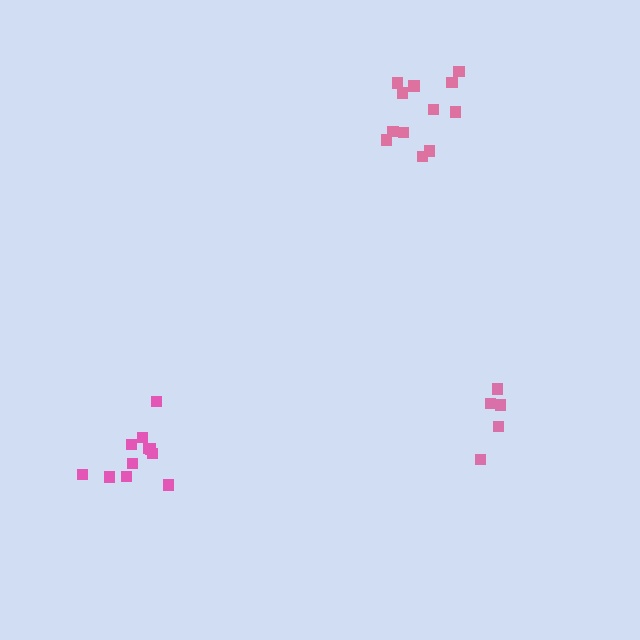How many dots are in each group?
Group 1: 6 dots, Group 2: 12 dots, Group 3: 11 dots (29 total).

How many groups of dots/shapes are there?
There are 3 groups.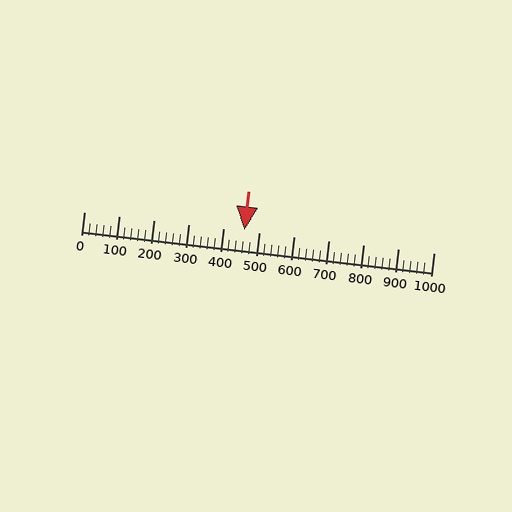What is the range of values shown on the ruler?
The ruler shows values from 0 to 1000.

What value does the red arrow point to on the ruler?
The red arrow points to approximately 460.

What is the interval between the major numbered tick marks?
The major tick marks are spaced 100 units apart.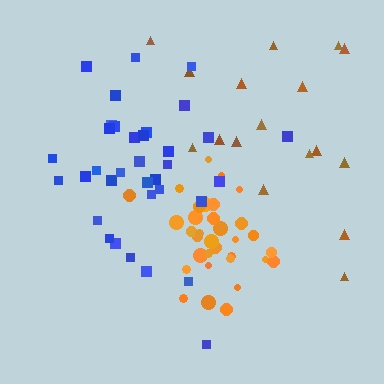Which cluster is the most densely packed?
Orange.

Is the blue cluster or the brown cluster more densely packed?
Blue.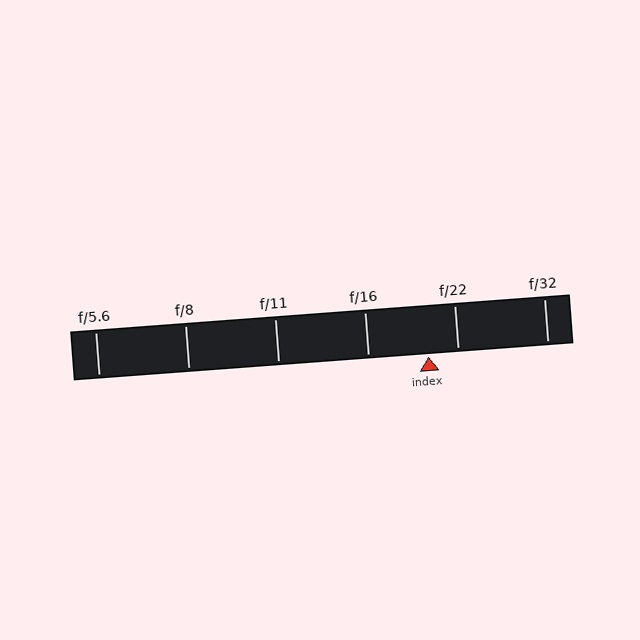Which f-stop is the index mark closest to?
The index mark is closest to f/22.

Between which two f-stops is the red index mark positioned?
The index mark is between f/16 and f/22.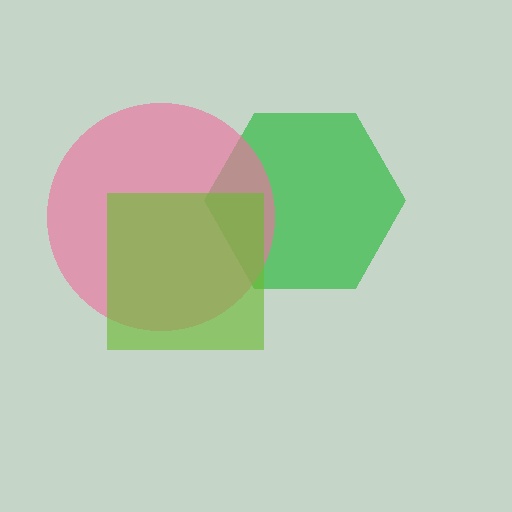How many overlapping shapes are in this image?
There are 3 overlapping shapes in the image.